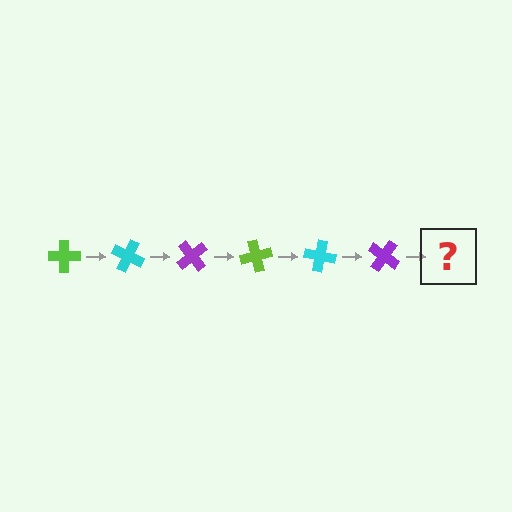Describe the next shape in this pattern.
It should be a lime cross, rotated 150 degrees from the start.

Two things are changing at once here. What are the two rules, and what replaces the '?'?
The two rules are that it rotates 25 degrees each step and the color cycles through lime, cyan, and purple. The '?' should be a lime cross, rotated 150 degrees from the start.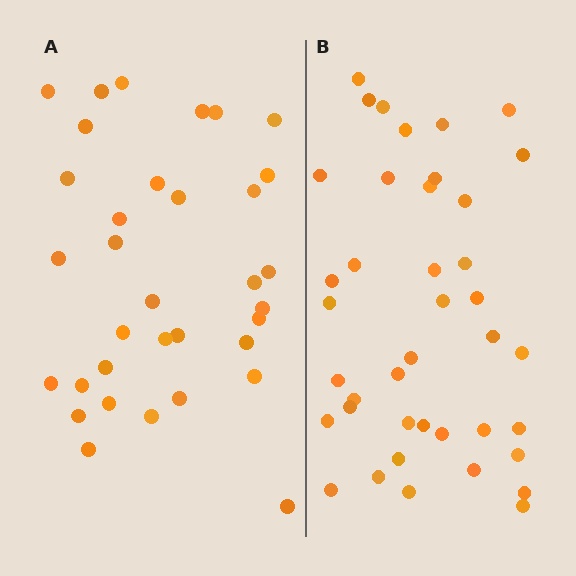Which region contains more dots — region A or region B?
Region B (the right region) has more dots.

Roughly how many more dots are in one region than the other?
Region B has about 6 more dots than region A.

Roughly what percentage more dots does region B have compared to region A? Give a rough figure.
About 20% more.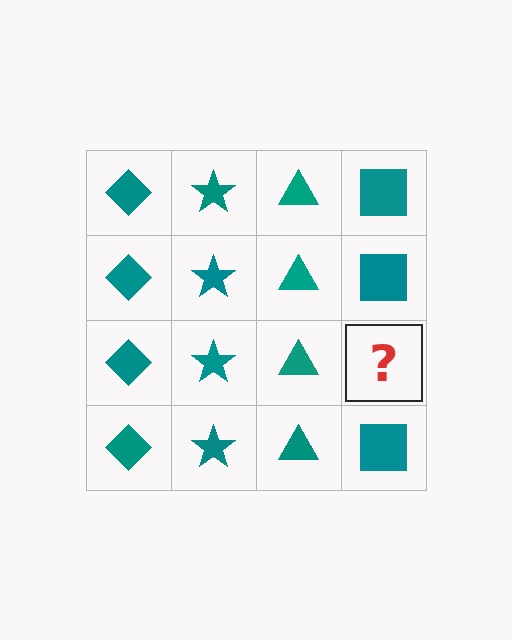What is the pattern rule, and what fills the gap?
The rule is that each column has a consistent shape. The gap should be filled with a teal square.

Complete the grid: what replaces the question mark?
The question mark should be replaced with a teal square.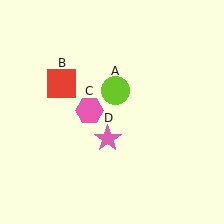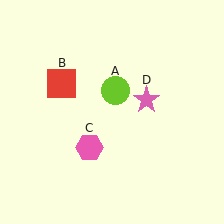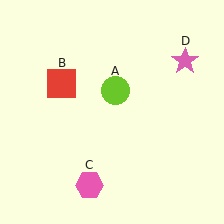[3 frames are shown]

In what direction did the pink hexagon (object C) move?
The pink hexagon (object C) moved down.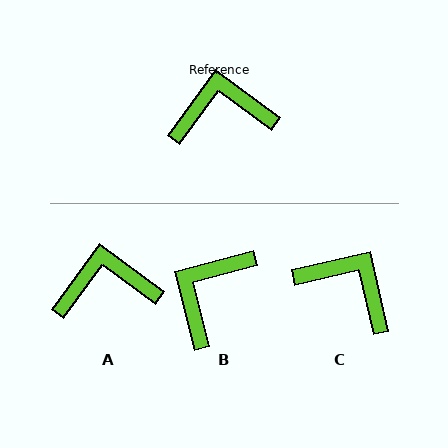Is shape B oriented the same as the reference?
No, it is off by about 51 degrees.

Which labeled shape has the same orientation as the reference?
A.